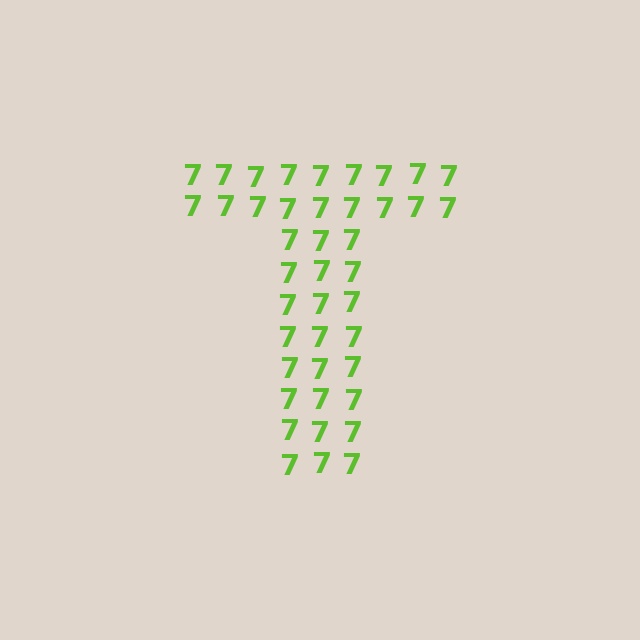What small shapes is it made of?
It is made of small digit 7's.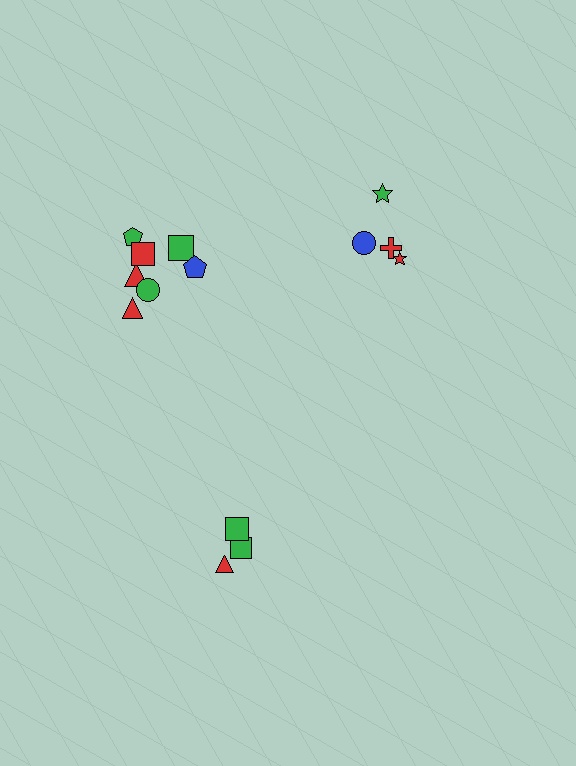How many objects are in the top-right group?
There are 4 objects.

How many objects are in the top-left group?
There are 7 objects.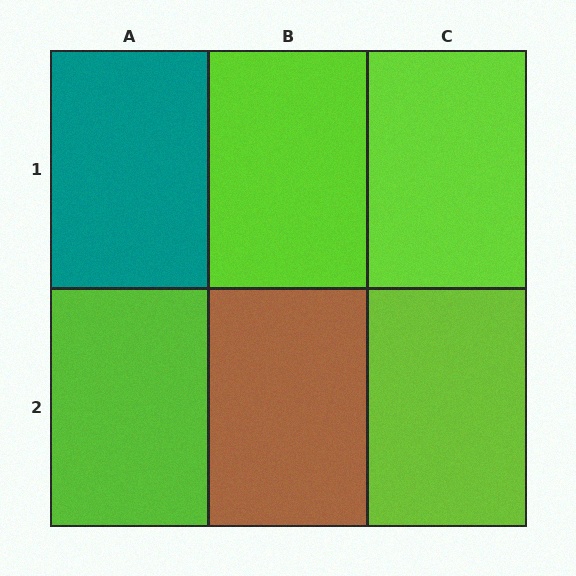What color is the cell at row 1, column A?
Teal.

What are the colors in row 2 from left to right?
Lime, brown, lime.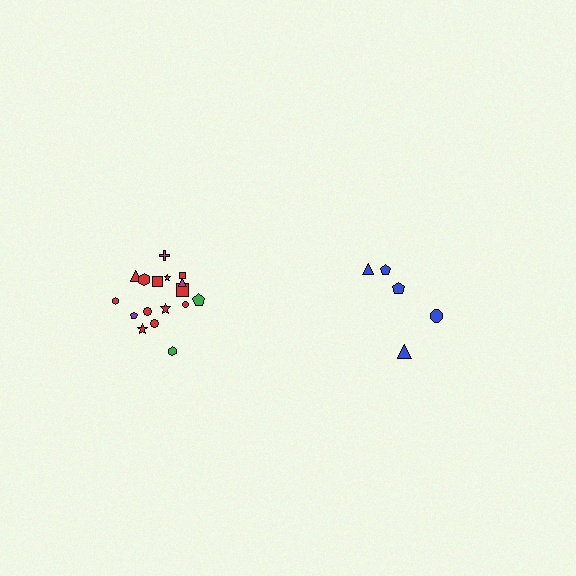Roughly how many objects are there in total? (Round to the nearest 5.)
Roughly 25 objects in total.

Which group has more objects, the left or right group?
The left group.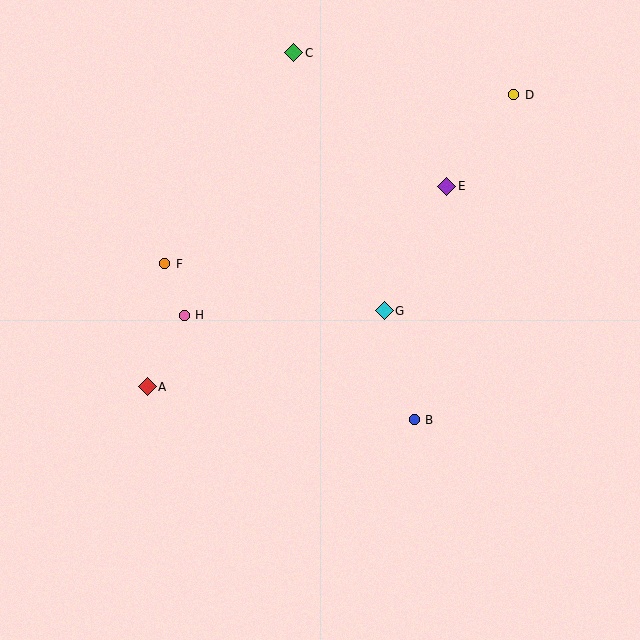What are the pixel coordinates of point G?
Point G is at (384, 311).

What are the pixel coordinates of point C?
Point C is at (294, 53).